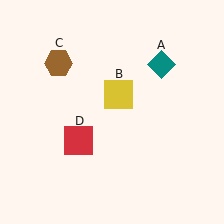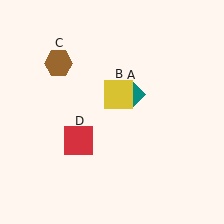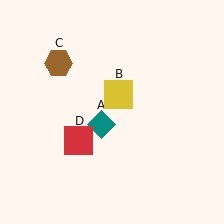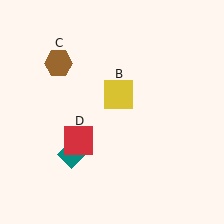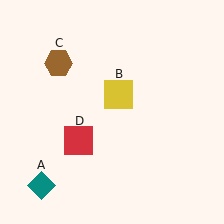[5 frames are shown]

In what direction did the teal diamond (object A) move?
The teal diamond (object A) moved down and to the left.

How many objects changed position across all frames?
1 object changed position: teal diamond (object A).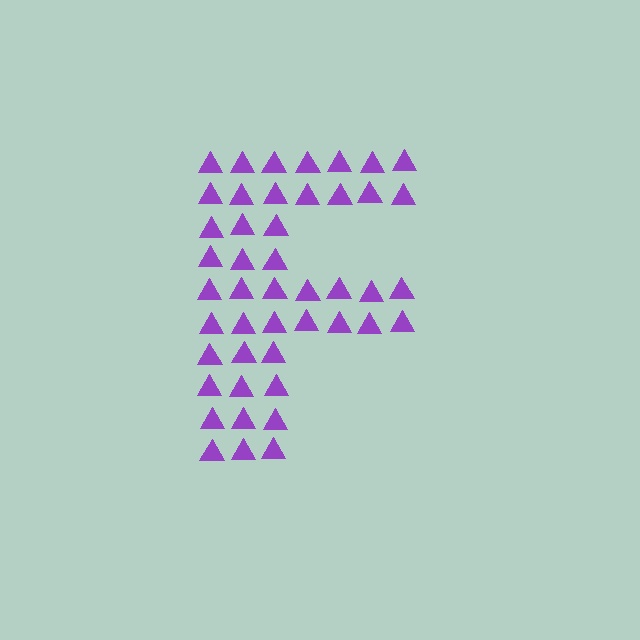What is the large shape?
The large shape is the letter F.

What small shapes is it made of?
It is made of small triangles.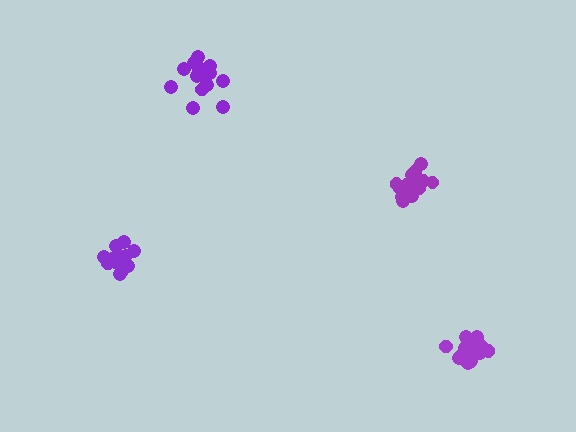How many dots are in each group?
Group 1: 14 dots, Group 2: 16 dots, Group 3: 17 dots, Group 4: 16 dots (63 total).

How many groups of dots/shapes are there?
There are 4 groups.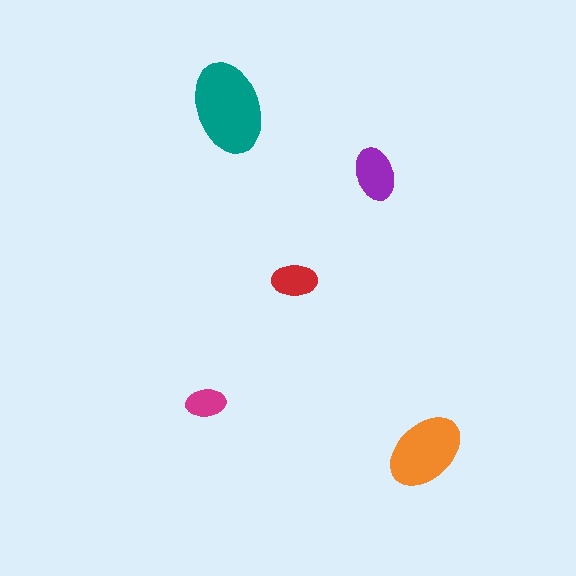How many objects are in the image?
There are 5 objects in the image.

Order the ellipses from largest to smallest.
the teal one, the orange one, the purple one, the red one, the magenta one.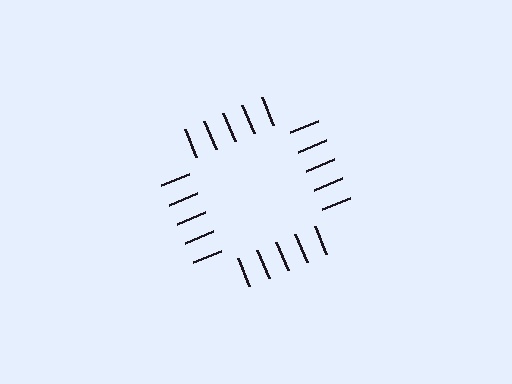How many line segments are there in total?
20 — 5 along each of the 4 edges.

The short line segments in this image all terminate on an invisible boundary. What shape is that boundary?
An illusory square — the line segments terminate on its edges but no continuous stroke is drawn.